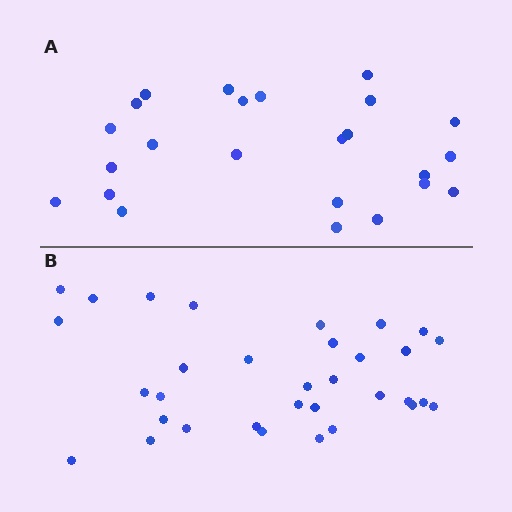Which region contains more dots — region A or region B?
Region B (the bottom region) has more dots.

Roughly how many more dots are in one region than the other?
Region B has roughly 8 or so more dots than region A.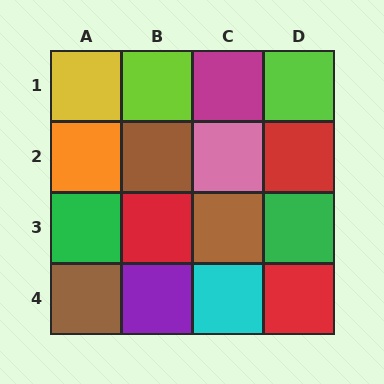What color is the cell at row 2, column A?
Orange.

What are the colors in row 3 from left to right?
Green, red, brown, green.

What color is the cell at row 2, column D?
Red.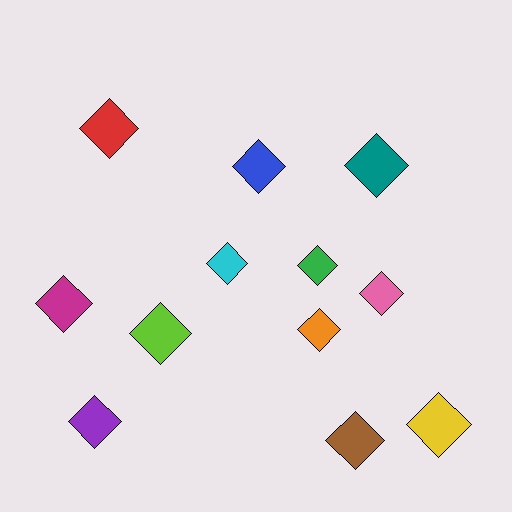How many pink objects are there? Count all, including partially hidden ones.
There is 1 pink object.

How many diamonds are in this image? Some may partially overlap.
There are 12 diamonds.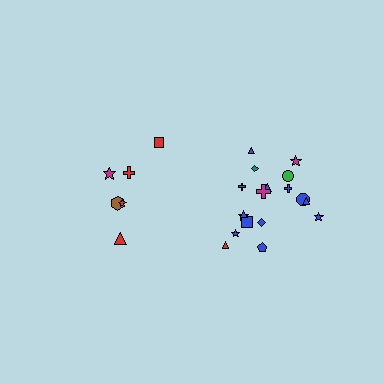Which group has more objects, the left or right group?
The right group.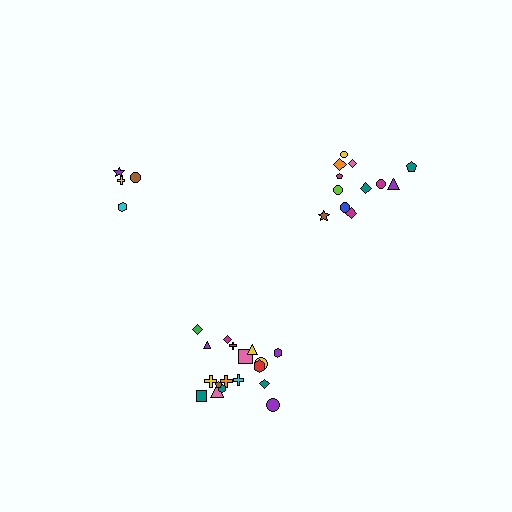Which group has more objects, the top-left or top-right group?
The top-right group.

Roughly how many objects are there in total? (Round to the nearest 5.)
Roughly 35 objects in total.